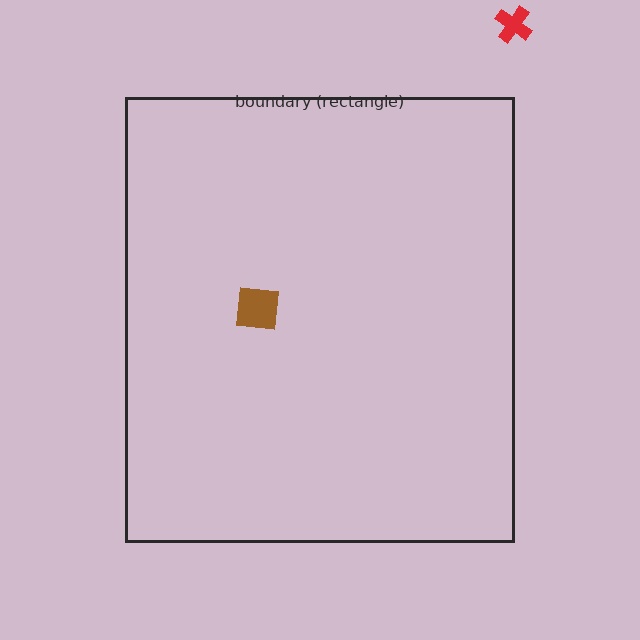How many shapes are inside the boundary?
1 inside, 1 outside.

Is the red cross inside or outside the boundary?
Outside.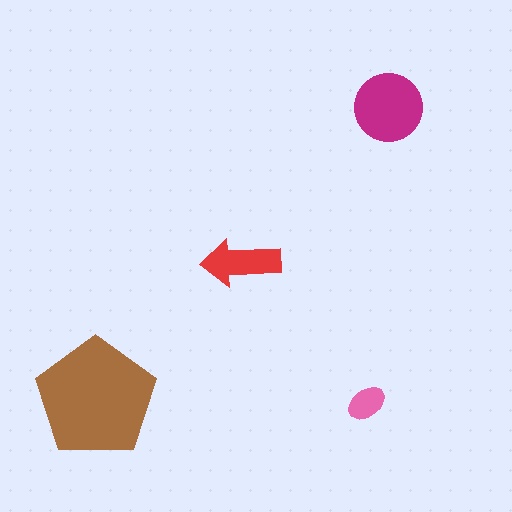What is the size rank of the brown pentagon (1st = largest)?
1st.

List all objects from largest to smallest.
The brown pentagon, the magenta circle, the red arrow, the pink ellipse.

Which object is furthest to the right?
The magenta circle is rightmost.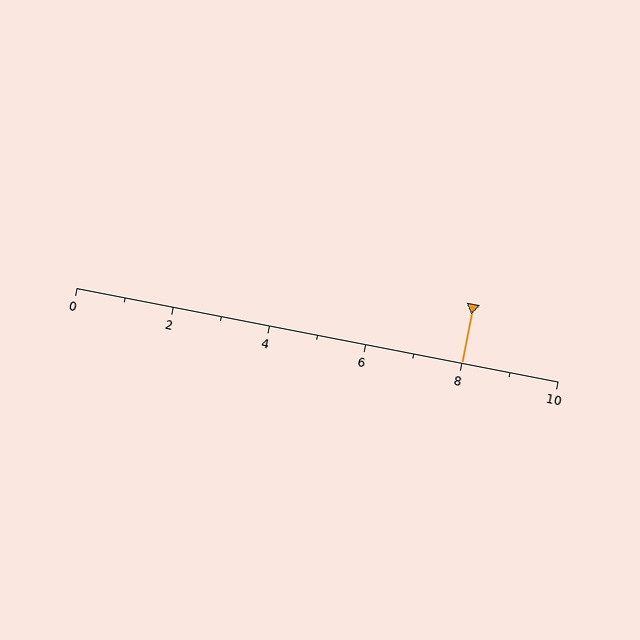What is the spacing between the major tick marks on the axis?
The major ticks are spaced 2 apart.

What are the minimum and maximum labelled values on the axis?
The axis runs from 0 to 10.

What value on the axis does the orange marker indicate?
The marker indicates approximately 8.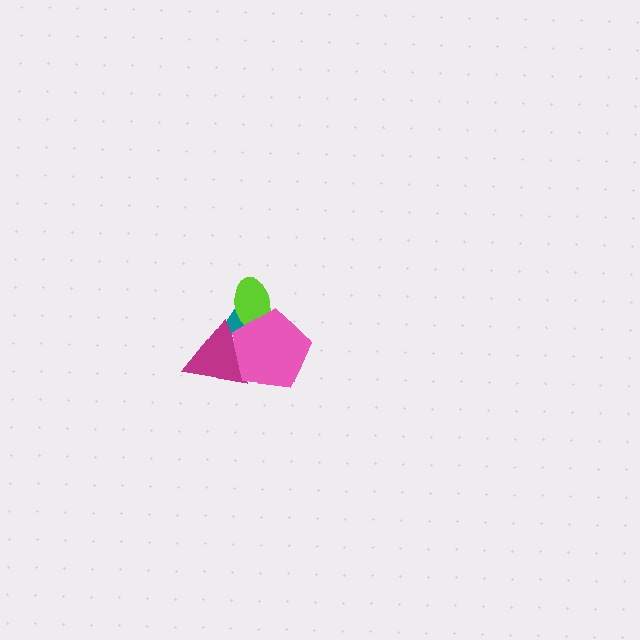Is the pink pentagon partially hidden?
No, no other shape covers it.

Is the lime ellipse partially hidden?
Yes, it is partially covered by another shape.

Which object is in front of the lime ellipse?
The pink pentagon is in front of the lime ellipse.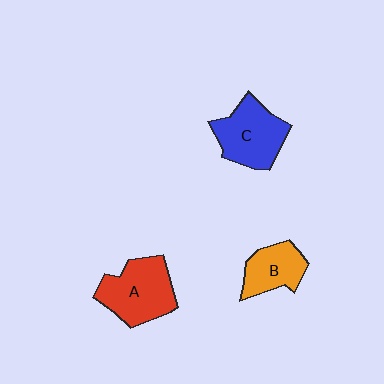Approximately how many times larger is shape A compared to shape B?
Approximately 1.5 times.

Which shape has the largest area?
Shape A (red).